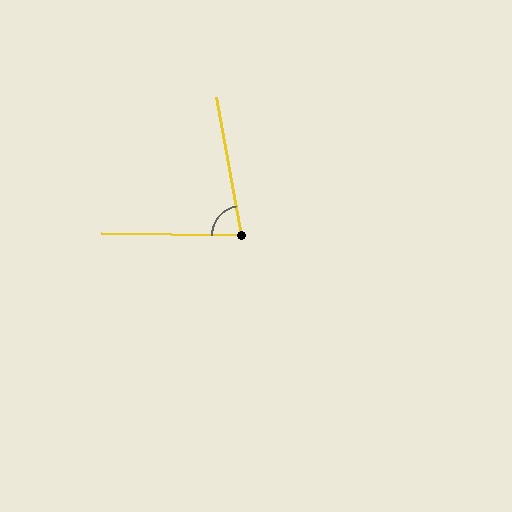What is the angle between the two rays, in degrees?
Approximately 79 degrees.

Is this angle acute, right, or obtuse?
It is acute.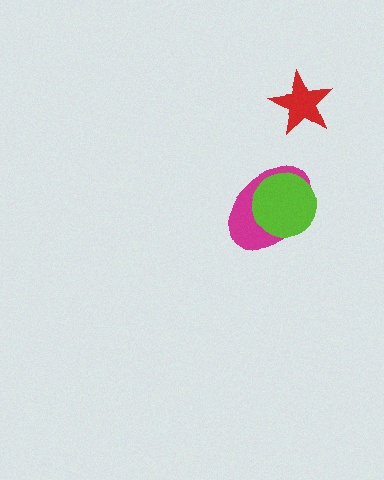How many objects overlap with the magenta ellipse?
1 object overlaps with the magenta ellipse.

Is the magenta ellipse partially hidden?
Yes, it is partially covered by another shape.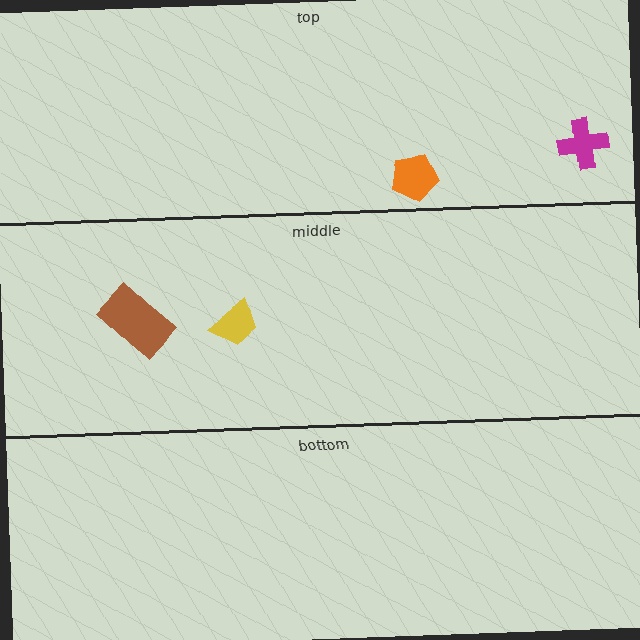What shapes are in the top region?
The orange pentagon, the magenta cross.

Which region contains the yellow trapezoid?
The middle region.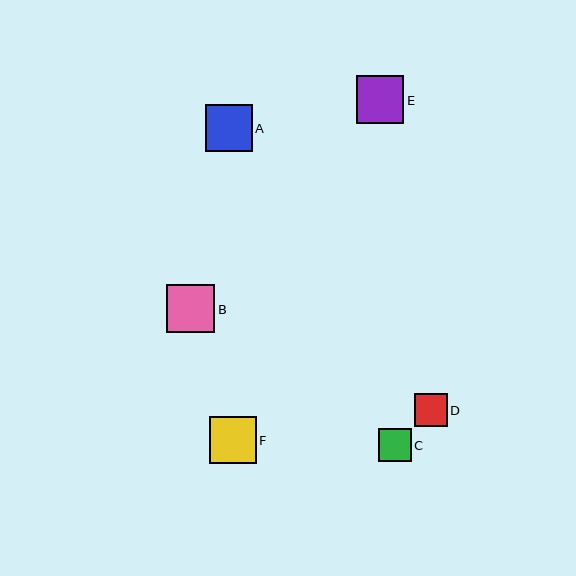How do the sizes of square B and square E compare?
Square B and square E are approximately the same size.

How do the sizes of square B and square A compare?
Square B and square A are approximately the same size.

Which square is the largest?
Square B is the largest with a size of approximately 48 pixels.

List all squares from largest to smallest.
From largest to smallest: B, E, F, A, D, C.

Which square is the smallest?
Square C is the smallest with a size of approximately 33 pixels.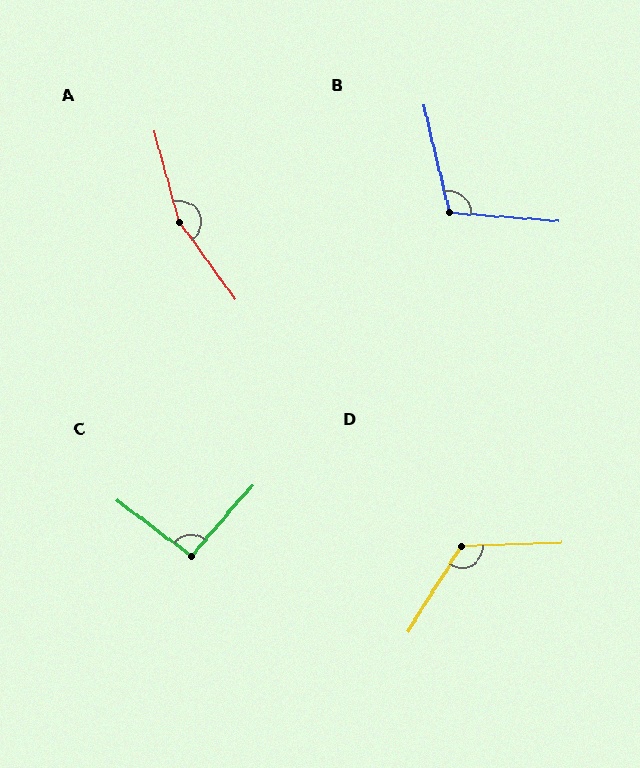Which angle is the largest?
A, at approximately 159 degrees.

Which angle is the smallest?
C, at approximately 94 degrees.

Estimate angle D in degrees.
Approximately 124 degrees.